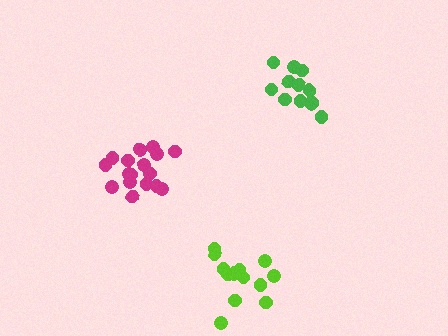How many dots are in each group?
Group 1: 17 dots, Group 2: 14 dots, Group 3: 12 dots (43 total).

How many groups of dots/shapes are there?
There are 3 groups.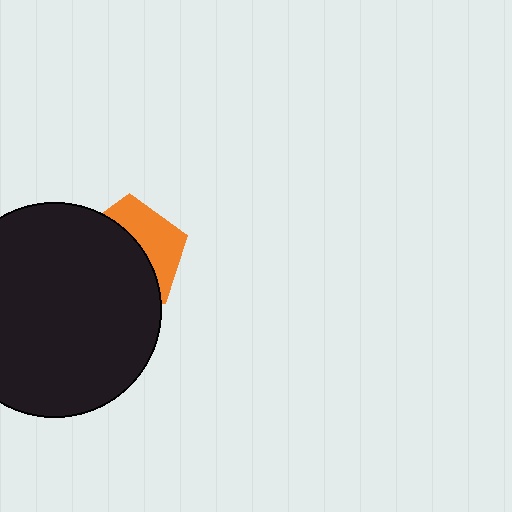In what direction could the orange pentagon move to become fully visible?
The orange pentagon could move toward the upper-right. That would shift it out from behind the black circle entirely.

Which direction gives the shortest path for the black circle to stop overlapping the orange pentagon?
Moving toward the lower-left gives the shortest separation.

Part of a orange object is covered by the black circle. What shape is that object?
It is a pentagon.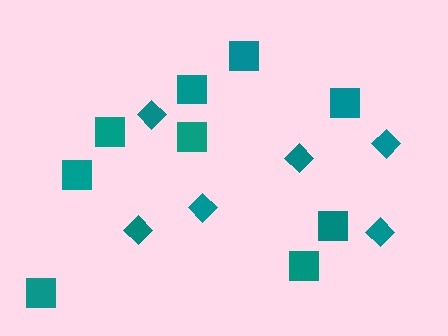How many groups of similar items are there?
There are 2 groups: one group of squares (9) and one group of diamonds (6).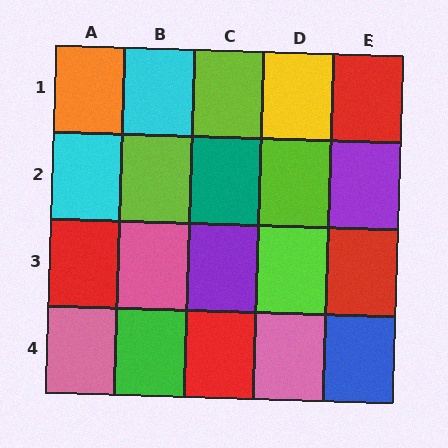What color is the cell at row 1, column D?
Yellow.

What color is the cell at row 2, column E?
Purple.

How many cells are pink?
3 cells are pink.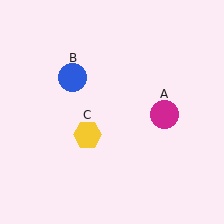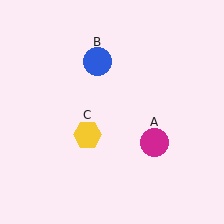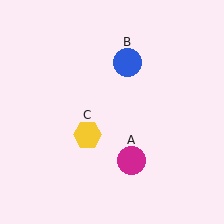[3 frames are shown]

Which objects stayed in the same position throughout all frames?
Yellow hexagon (object C) remained stationary.